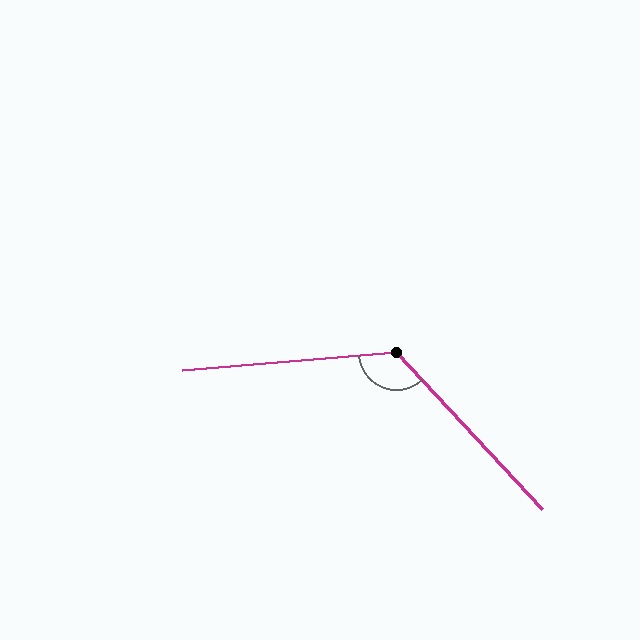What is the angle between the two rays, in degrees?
Approximately 128 degrees.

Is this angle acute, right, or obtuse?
It is obtuse.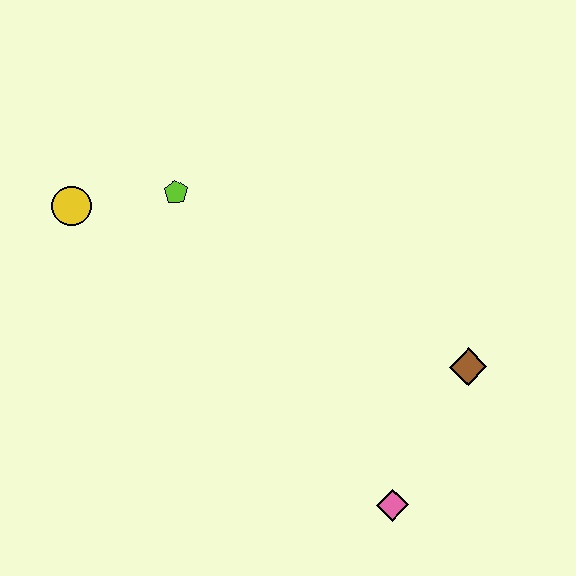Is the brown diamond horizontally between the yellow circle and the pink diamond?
No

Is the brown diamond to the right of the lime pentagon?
Yes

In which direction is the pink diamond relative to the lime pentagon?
The pink diamond is below the lime pentagon.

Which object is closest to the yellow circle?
The lime pentagon is closest to the yellow circle.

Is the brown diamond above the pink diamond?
Yes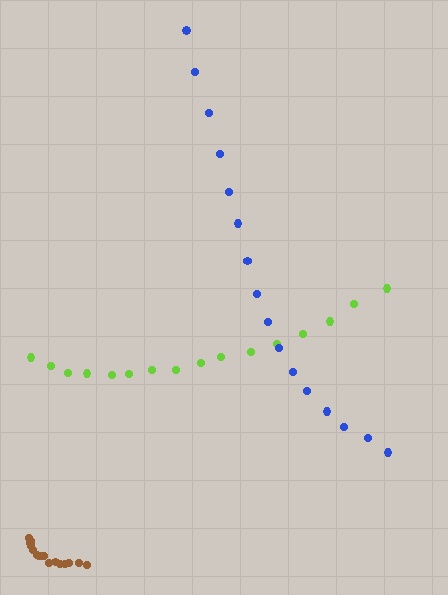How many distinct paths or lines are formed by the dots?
There are 3 distinct paths.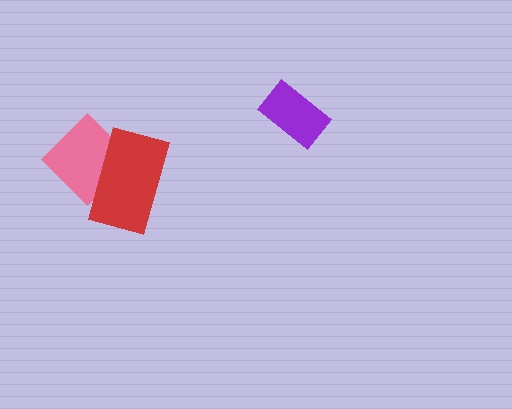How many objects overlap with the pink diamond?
1 object overlaps with the pink diamond.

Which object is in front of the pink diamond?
The red rectangle is in front of the pink diamond.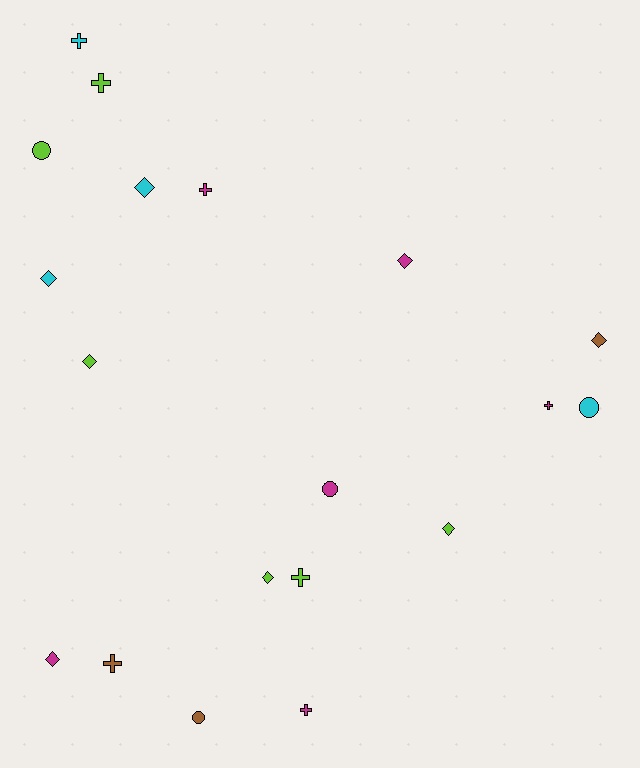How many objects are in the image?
There are 19 objects.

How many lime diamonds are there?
There are 3 lime diamonds.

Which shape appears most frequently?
Diamond, with 8 objects.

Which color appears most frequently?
Magenta, with 6 objects.